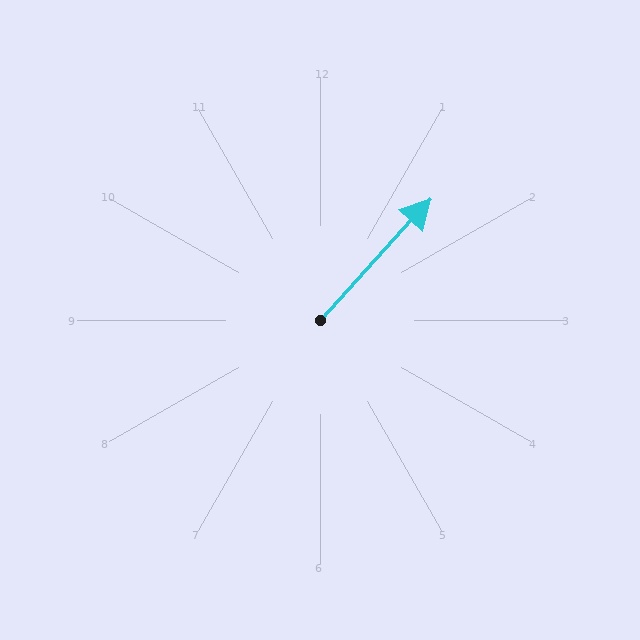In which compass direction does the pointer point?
Northeast.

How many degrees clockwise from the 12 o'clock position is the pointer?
Approximately 42 degrees.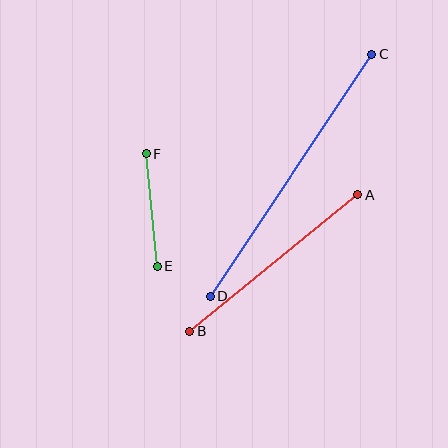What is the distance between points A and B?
The distance is approximately 217 pixels.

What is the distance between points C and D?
The distance is approximately 291 pixels.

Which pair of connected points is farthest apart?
Points C and D are farthest apart.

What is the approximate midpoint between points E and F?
The midpoint is at approximately (152, 210) pixels.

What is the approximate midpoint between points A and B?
The midpoint is at approximately (274, 263) pixels.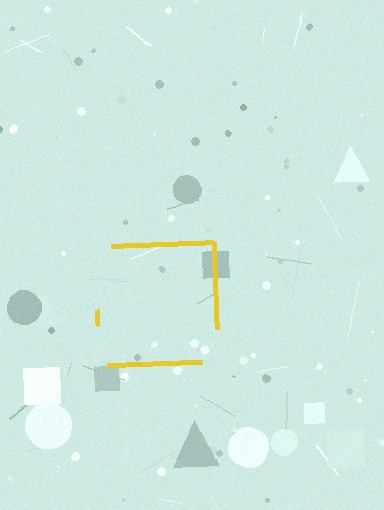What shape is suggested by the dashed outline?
The dashed outline suggests a square.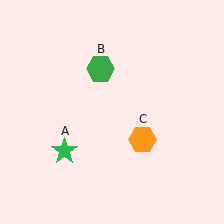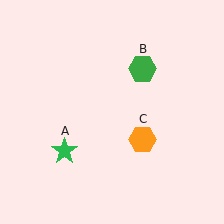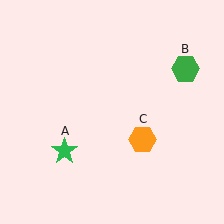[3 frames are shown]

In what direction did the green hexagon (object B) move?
The green hexagon (object B) moved right.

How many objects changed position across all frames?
1 object changed position: green hexagon (object B).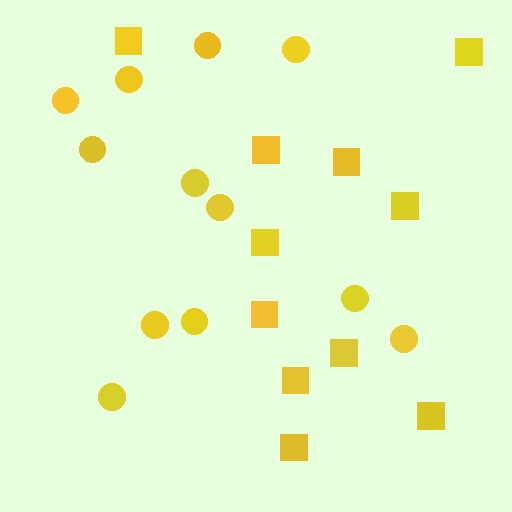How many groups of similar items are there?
There are 2 groups: one group of circles (12) and one group of squares (11).